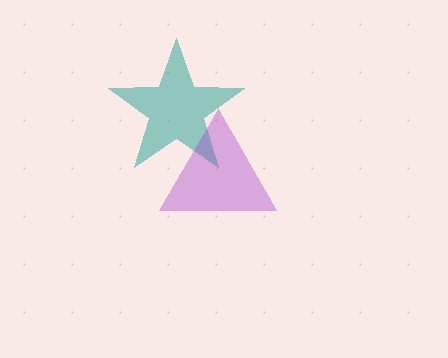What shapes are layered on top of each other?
The layered shapes are: a teal star, a purple triangle.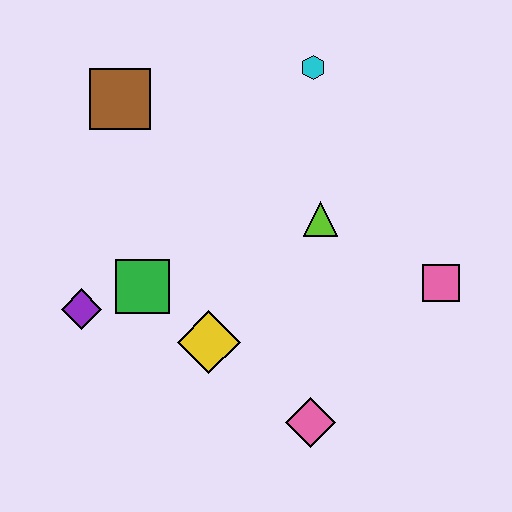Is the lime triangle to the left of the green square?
No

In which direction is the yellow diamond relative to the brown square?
The yellow diamond is below the brown square.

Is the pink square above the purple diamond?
Yes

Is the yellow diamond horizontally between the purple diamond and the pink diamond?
Yes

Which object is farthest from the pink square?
The brown square is farthest from the pink square.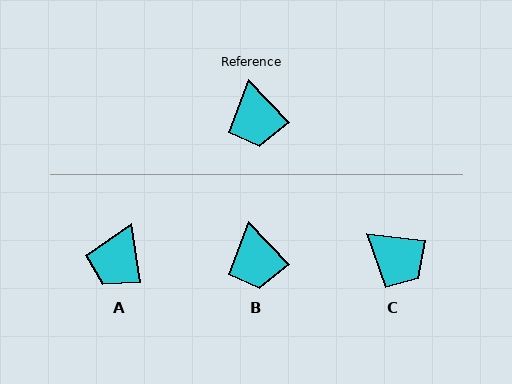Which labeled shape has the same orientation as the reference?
B.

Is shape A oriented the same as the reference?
No, it is off by about 35 degrees.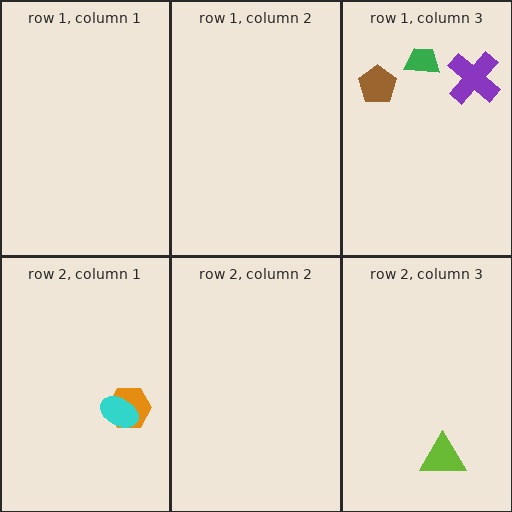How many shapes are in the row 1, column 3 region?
3.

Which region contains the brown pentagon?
The row 1, column 3 region.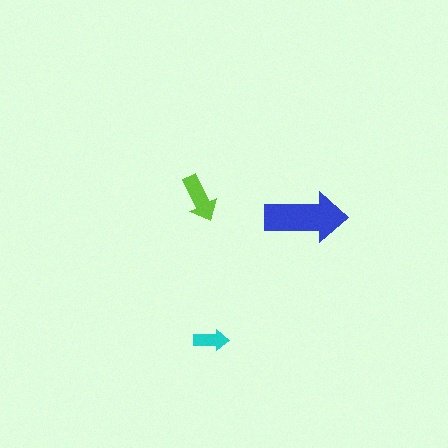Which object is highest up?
The lime arrow is topmost.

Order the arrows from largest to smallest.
the blue one, the lime one, the cyan one.